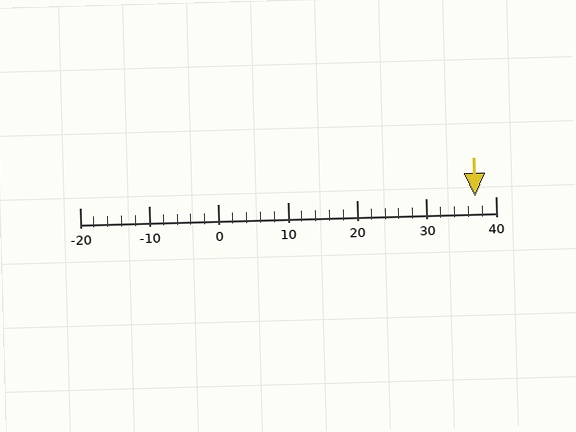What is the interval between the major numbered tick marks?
The major tick marks are spaced 10 units apart.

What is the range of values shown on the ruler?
The ruler shows values from -20 to 40.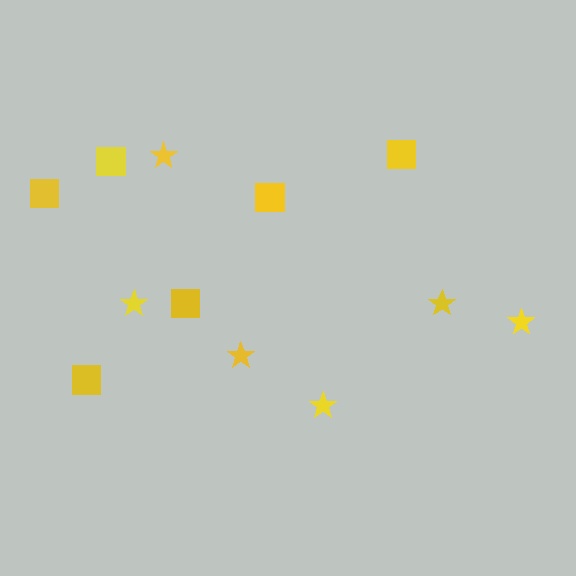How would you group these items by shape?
There are 2 groups: one group of stars (6) and one group of squares (6).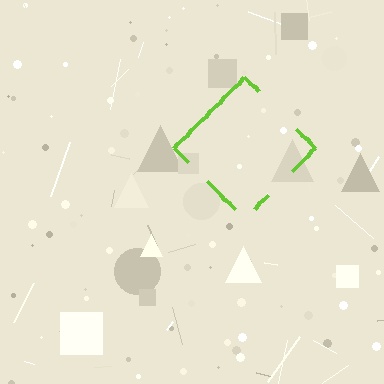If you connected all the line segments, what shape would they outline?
They would outline a diamond.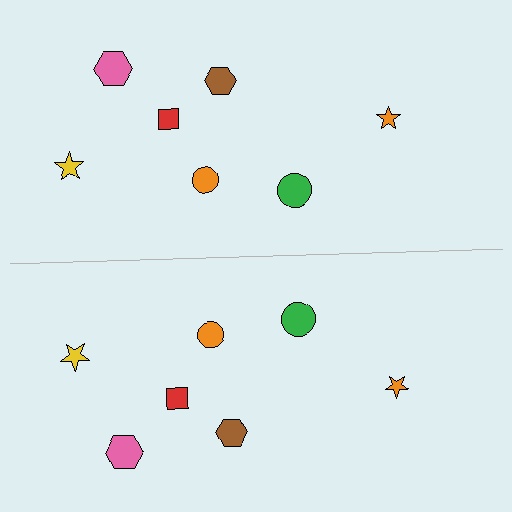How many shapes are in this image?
There are 14 shapes in this image.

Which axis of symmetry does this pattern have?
The pattern has a horizontal axis of symmetry running through the center of the image.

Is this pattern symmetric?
Yes, this pattern has bilateral (reflection) symmetry.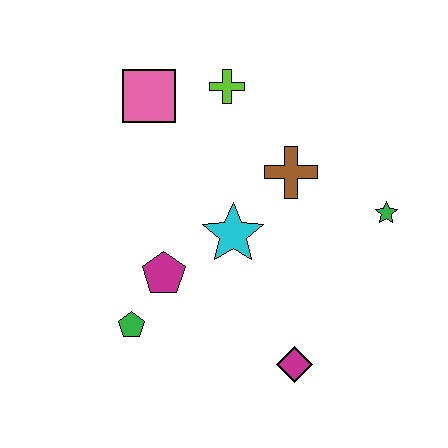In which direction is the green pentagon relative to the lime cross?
The green pentagon is below the lime cross.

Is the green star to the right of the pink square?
Yes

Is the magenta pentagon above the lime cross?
No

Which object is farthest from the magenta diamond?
The pink square is farthest from the magenta diamond.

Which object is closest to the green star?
The brown cross is closest to the green star.